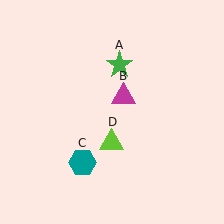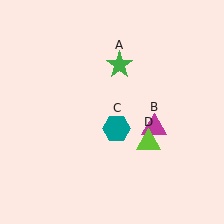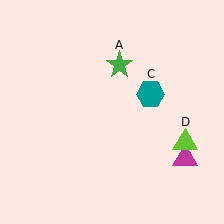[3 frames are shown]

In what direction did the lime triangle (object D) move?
The lime triangle (object D) moved right.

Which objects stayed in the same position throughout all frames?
Green star (object A) remained stationary.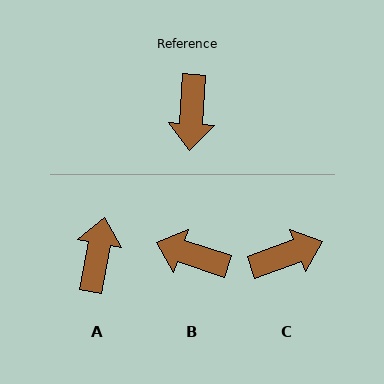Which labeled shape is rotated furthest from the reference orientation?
A, about 173 degrees away.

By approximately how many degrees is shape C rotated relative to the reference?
Approximately 113 degrees counter-clockwise.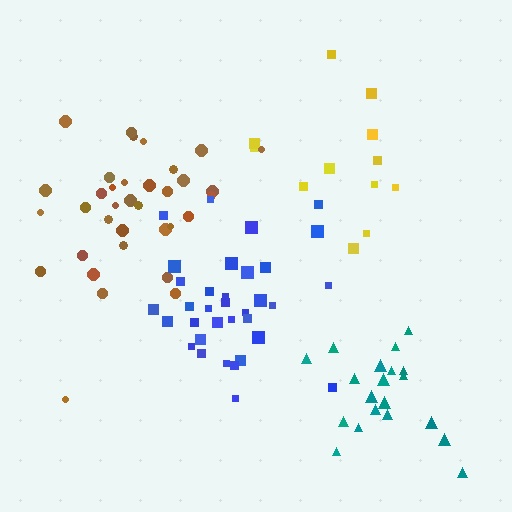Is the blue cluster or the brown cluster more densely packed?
Blue.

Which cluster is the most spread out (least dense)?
Yellow.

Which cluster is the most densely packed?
Teal.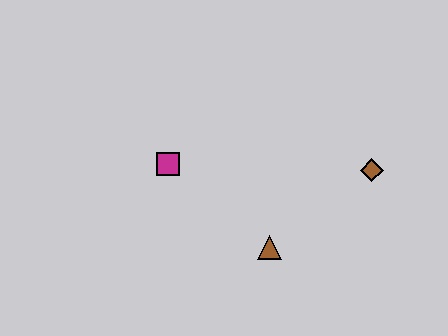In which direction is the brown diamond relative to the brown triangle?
The brown diamond is to the right of the brown triangle.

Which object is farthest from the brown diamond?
The magenta square is farthest from the brown diamond.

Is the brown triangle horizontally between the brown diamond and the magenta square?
Yes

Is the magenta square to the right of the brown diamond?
No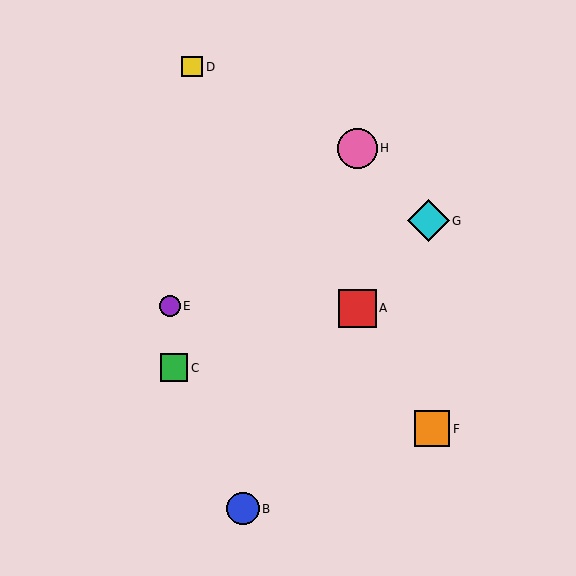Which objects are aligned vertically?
Objects A, H are aligned vertically.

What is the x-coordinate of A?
Object A is at x≈357.